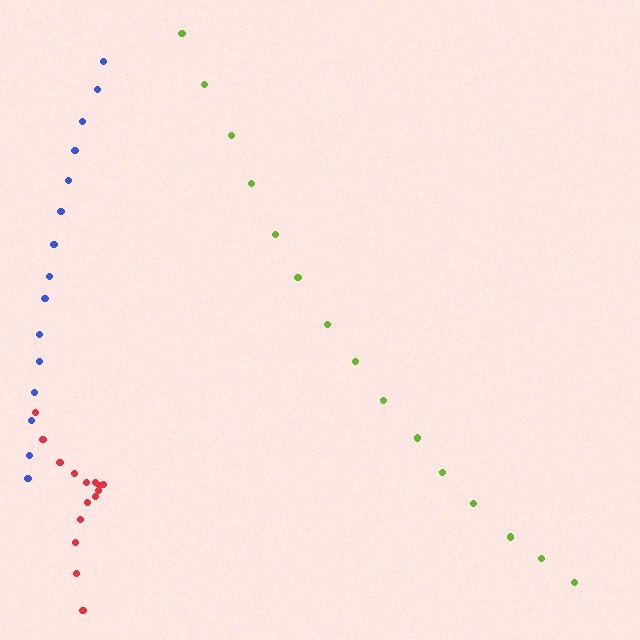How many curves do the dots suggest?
There are 3 distinct paths.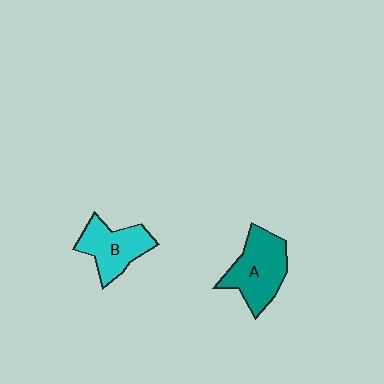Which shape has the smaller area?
Shape B (cyan).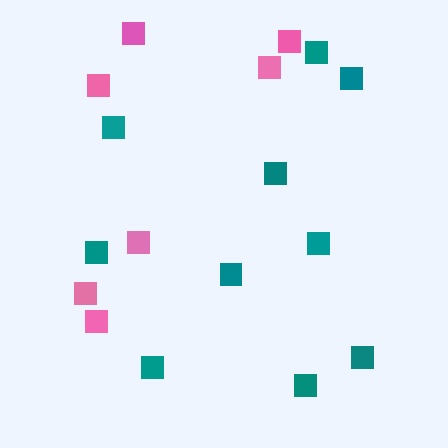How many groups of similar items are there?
There are 2 groups: one group of pink squares (7) and one group of teal squares (10).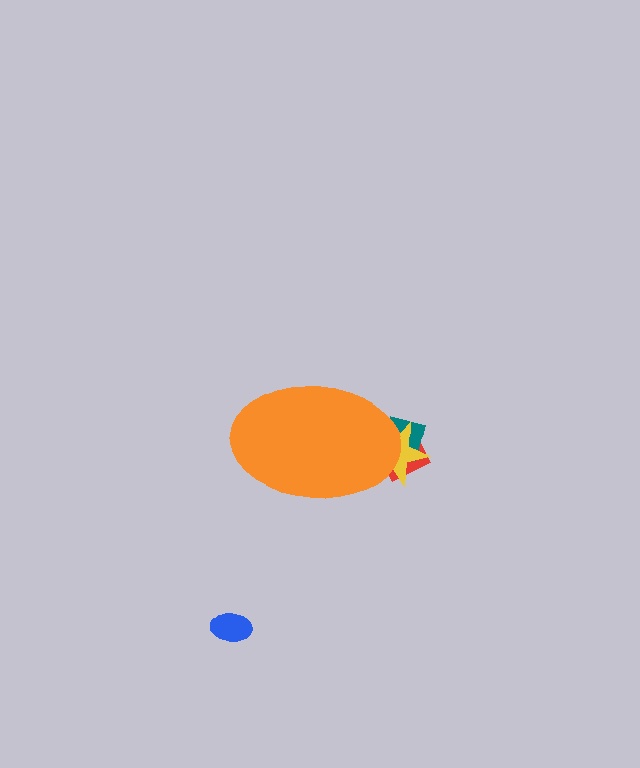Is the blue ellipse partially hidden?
No, the blue ellipse is fully visible.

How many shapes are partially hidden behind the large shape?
3 shapes are partially hidden.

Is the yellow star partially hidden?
Yes, the yellow star is partially hidden behind the orange ellipse.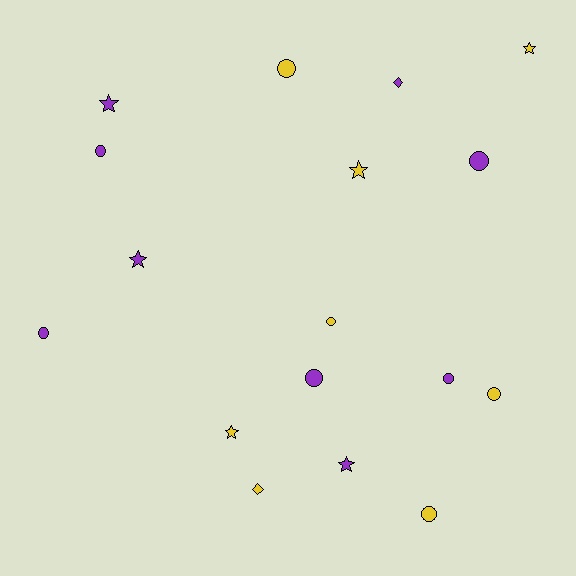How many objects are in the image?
There are 17 objects.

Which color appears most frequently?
Purple, with 9 objects.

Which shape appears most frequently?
Circle, with 9 objects.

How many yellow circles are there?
There are 4 yellow circles.